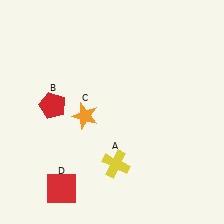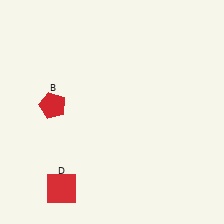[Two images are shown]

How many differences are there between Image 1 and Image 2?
There are 2 differences between the two images.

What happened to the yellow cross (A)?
The yellow cross (A) was removed in Image 2. It was in the bottom-right area of Image 1.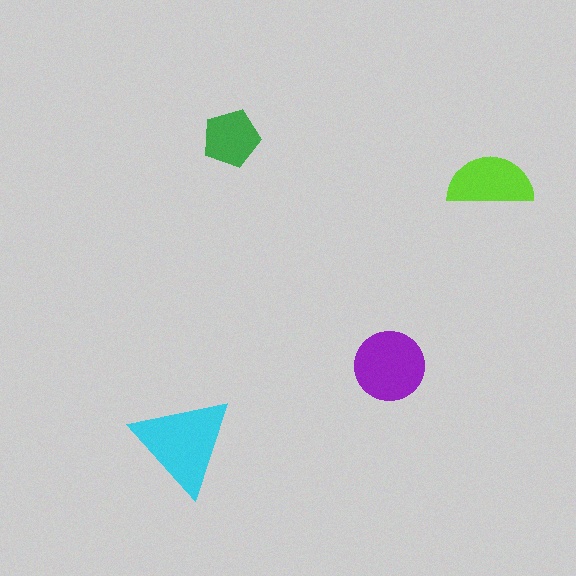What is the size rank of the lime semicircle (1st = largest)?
3rd.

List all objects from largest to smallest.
The cyan triangle, the purple circle, the lime semicircle, the green pentagon.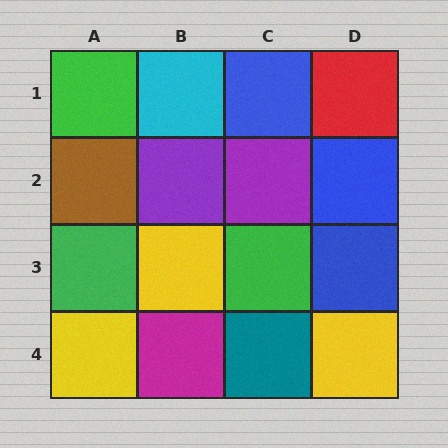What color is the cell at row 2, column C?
Purple.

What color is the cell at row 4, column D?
Yellow.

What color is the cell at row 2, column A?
Brown.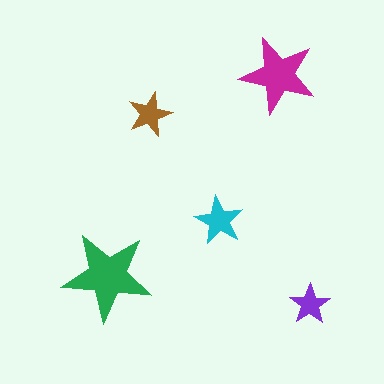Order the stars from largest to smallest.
the green one, the magenta one, the cyan one, the brown one, the purple one.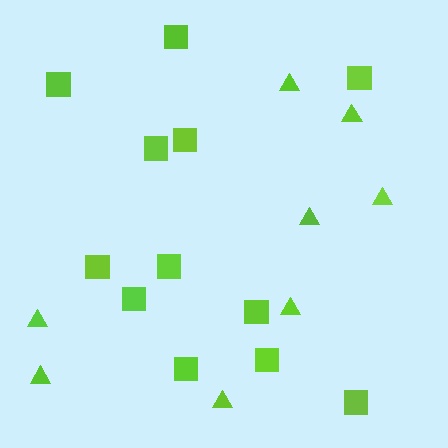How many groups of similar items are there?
There are 2 groups: one group of triangles (8) and one group of squares (12).